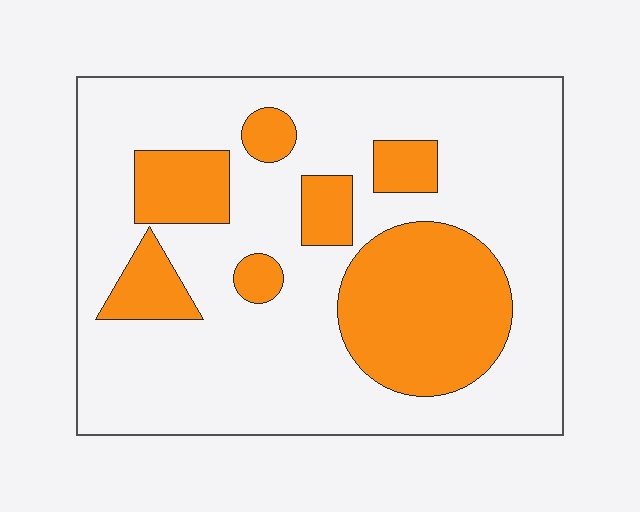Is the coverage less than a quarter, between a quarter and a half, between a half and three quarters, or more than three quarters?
Between a quarter and a half.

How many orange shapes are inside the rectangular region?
7.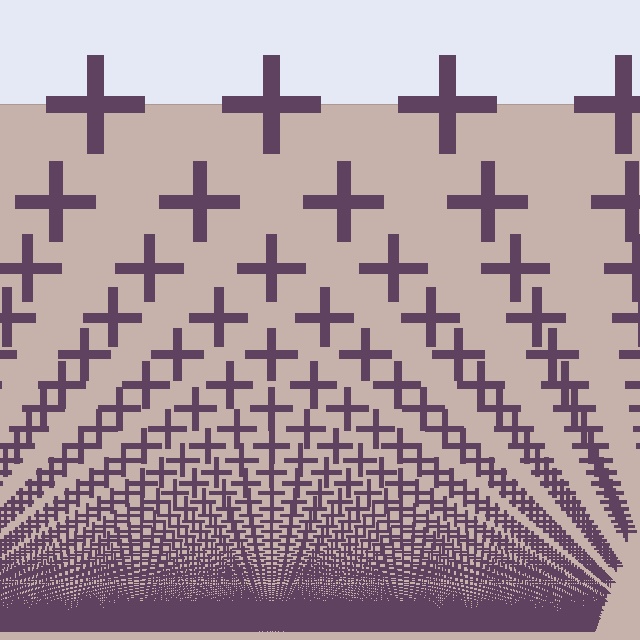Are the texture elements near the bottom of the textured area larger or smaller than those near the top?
Smaller. The gradient is inverted — elements near the bottom are smaller and denser.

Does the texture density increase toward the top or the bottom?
Density increases toward the bottom.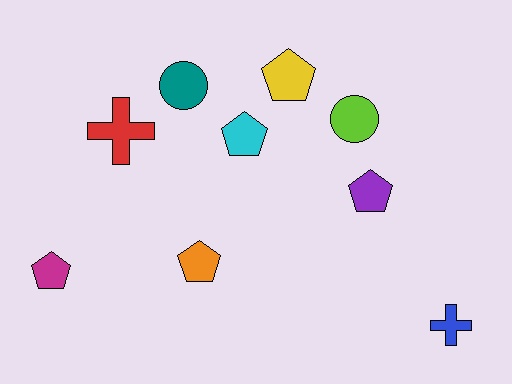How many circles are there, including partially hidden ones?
There are 2 circles.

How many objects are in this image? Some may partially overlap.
There are 9 objects.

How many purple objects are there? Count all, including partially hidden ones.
There is 1 purple object.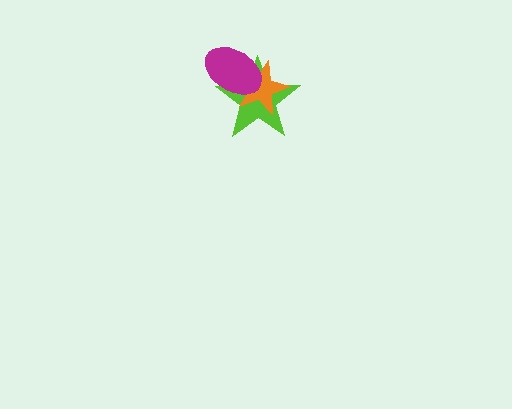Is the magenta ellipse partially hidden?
No, no other shape covers it.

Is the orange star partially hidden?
Yes, it is partially covered by another shape.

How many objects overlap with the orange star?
2 objects overlap with the orange star.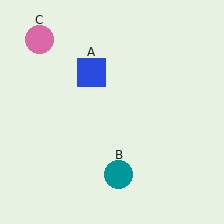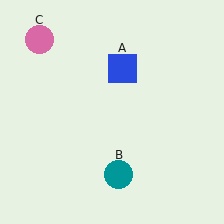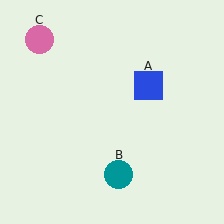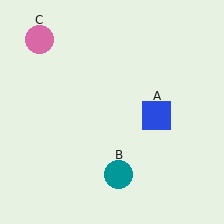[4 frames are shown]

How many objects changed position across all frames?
1 object changed position: blue square (object A).